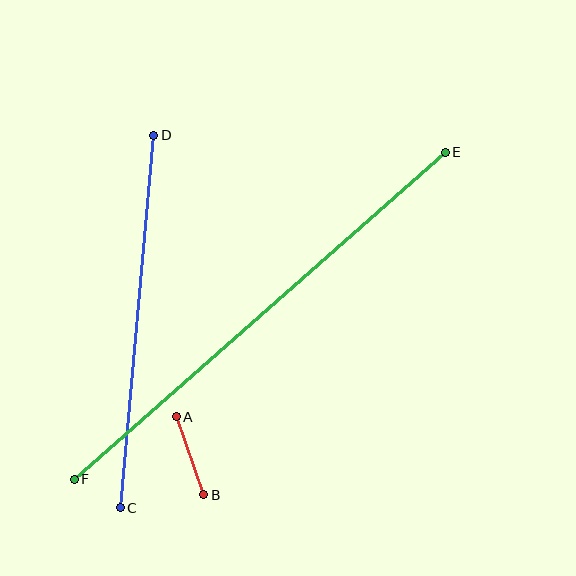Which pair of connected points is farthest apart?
Points E and F are farthest apart.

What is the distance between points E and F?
The distance is approximately 495 pixels.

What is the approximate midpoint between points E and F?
The midpoint is at approximately (260, 316) pixels.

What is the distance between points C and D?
The distance is approximately 374 pixels.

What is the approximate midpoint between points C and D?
The midpoint is at approximately (137, 321) pixels.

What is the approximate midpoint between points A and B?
The midpoint is at approximately (190, 456) pixels.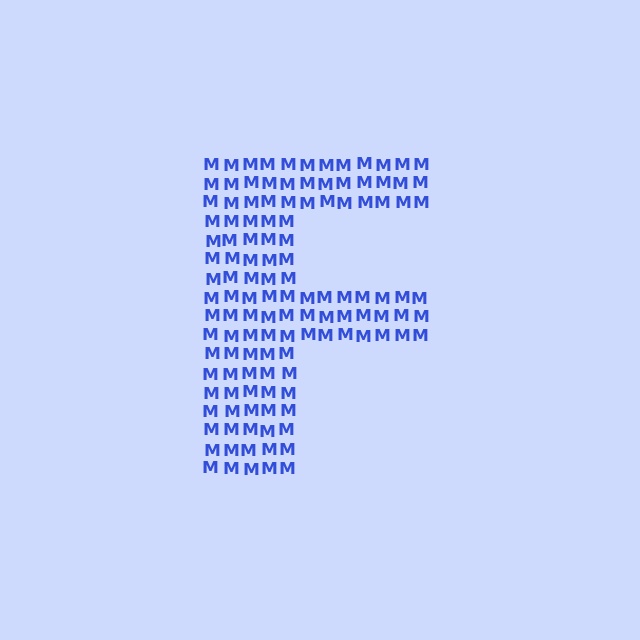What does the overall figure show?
The overall figure shows the letter F.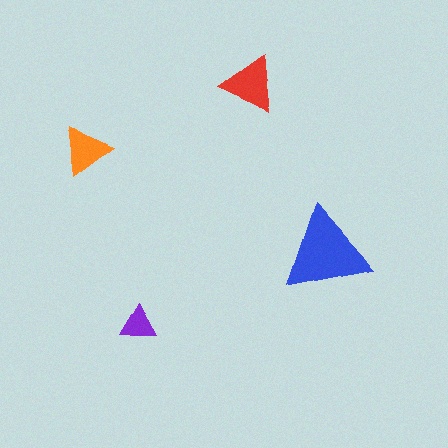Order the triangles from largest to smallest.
the blue one, the red one, the orange one, the purple one.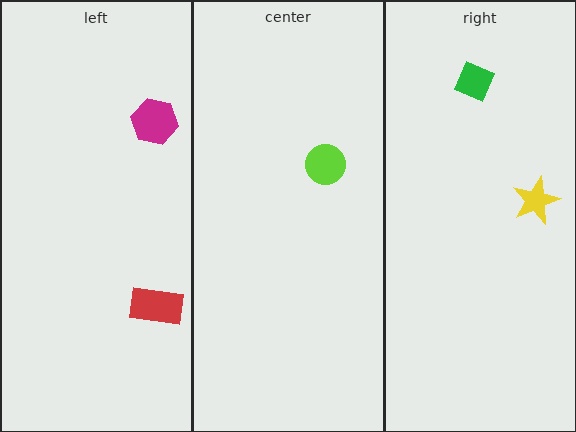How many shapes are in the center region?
1.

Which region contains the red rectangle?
The left region.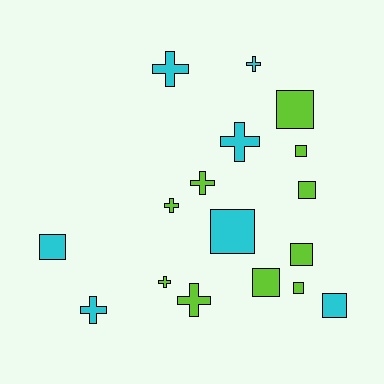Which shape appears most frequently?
Square, with 9 objects.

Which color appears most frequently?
Lime, with 10 objects.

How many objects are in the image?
There are 17 objects.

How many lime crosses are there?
There are 4 lime crosses.